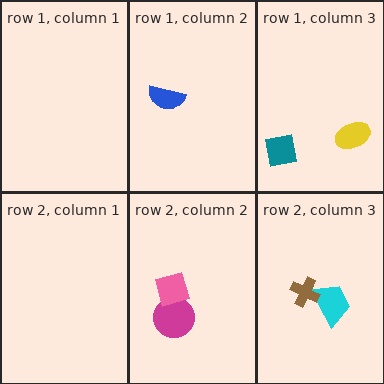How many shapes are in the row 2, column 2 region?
2.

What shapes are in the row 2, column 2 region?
The magenta circle, the pink square.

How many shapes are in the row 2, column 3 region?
2.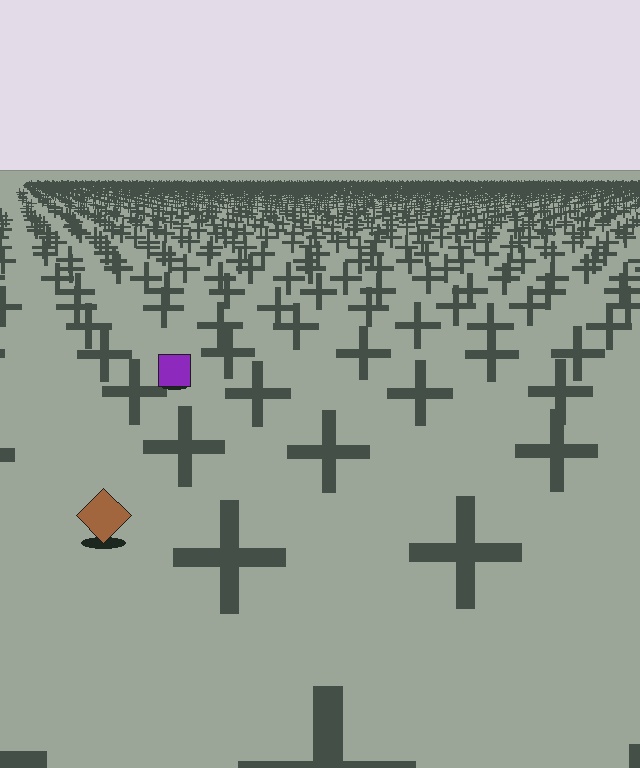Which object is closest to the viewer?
The brown diamond is closest. The texture marks near it are larger and more spread out.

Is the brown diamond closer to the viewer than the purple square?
Yes. The brown diamond is closer — you can tell from the texture gradient: the ground texture is coarser near it.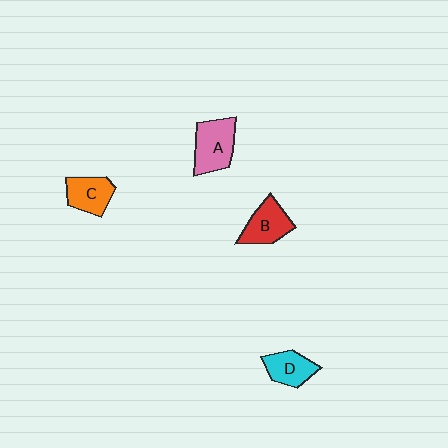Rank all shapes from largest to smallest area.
From largest to smallest: A (pink), B (red), C (orange), D (cyan).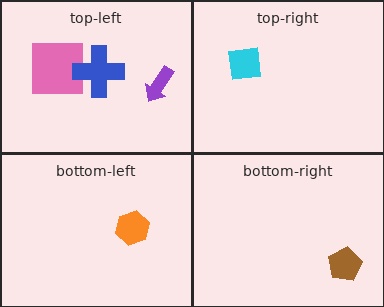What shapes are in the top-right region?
The cyan square.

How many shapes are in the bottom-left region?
1.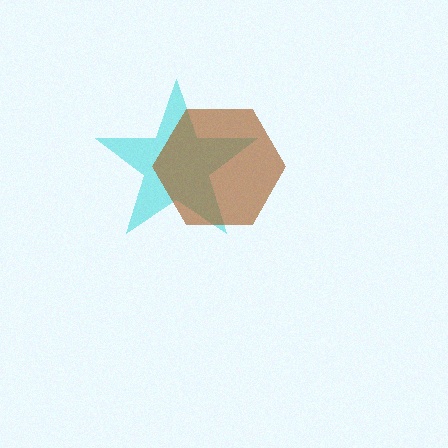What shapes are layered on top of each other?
The layered shapes are: a cyan star, a brown hexagon.